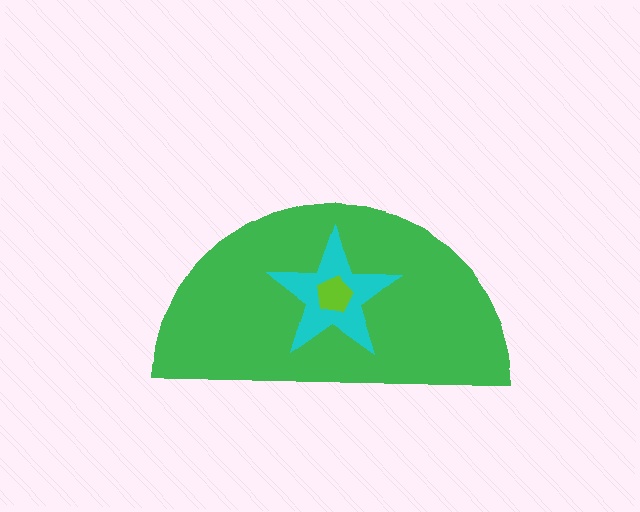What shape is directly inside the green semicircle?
The cyan star.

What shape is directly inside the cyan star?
The lime pentagon.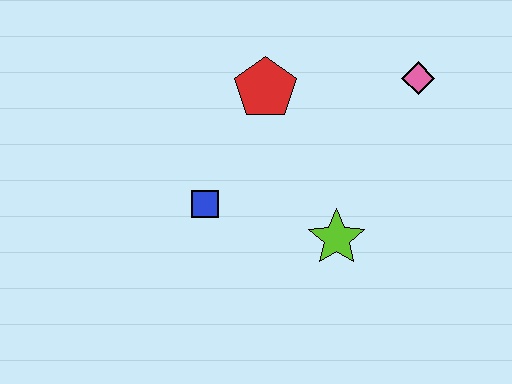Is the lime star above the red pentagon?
No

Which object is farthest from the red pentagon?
The lime star is farthest from the red pentagon.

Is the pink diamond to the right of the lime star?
Yes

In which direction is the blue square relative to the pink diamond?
The blue square is to the left of the pink diamond.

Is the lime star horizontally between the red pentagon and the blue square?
No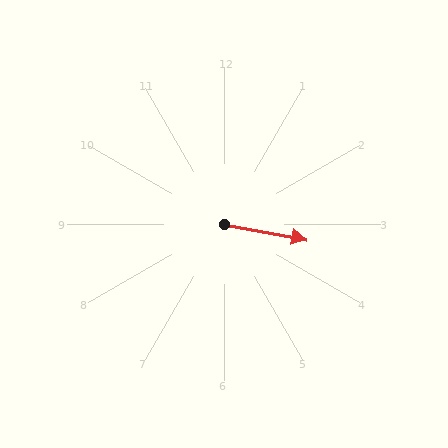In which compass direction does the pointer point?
East.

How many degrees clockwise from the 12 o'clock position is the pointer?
Approximately 100 degrees.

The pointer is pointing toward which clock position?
Roughly 3 o'clock.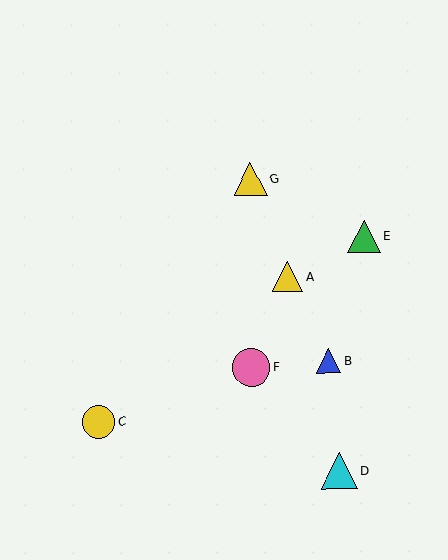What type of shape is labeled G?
Shape G is a yellow triangle.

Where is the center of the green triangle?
The center of the green triangle is at (364, 237).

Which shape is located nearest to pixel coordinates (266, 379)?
The pink circle (labeled F) at (251, 367) is nearest to that location.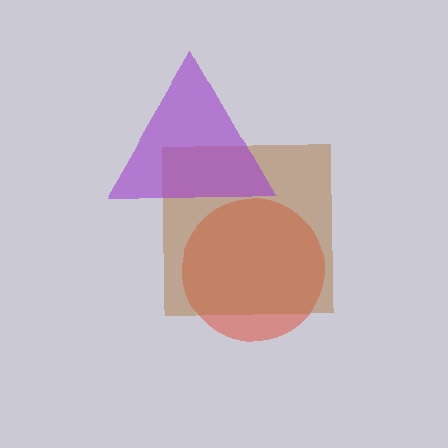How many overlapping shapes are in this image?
There are 3 overlapping shapes in the image.